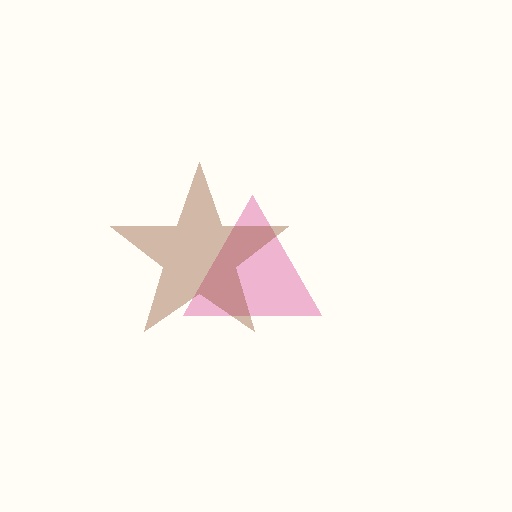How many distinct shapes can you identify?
There are 2 distinct shapes: a pink triangle, a brown star.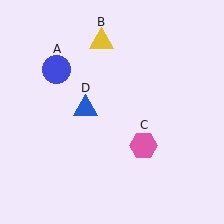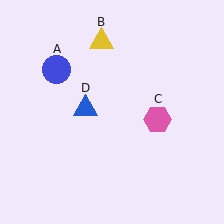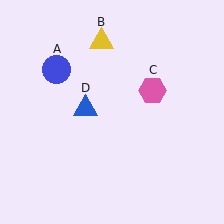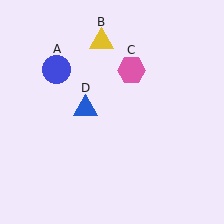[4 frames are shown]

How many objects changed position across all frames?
1 object changed position: pink hexagon (object C).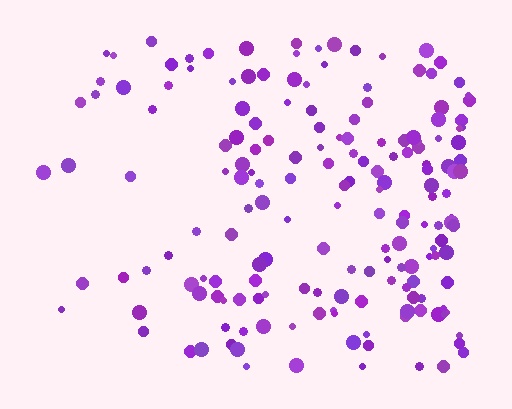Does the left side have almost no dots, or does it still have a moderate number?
Still a moderate number, just noticeably fewer than the right.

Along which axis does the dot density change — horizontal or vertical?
Horizontal.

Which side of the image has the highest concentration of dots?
The right.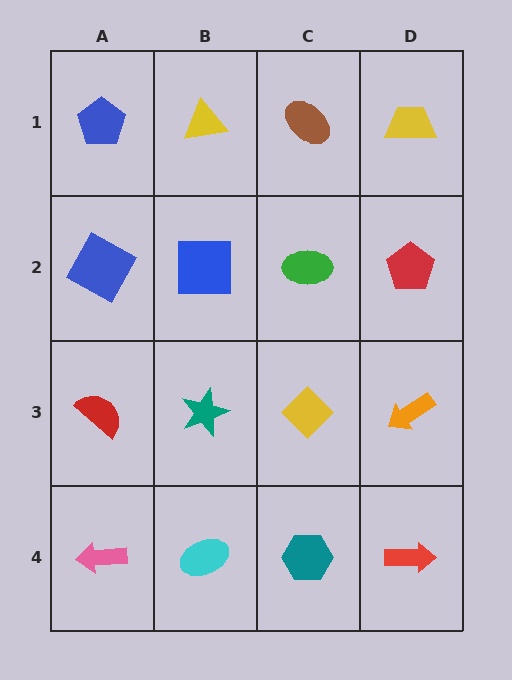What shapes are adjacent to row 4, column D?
An orange arrow (row 3, column D), a teal hexagon (row 4, column C).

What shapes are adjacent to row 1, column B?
A blue square (row 2, column B), a blue pentagon (row 1, column A), a brown ellipse (row 1, column C).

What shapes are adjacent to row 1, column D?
A red pentagon (row 2, column D), a brown ellipse (row 1, column C).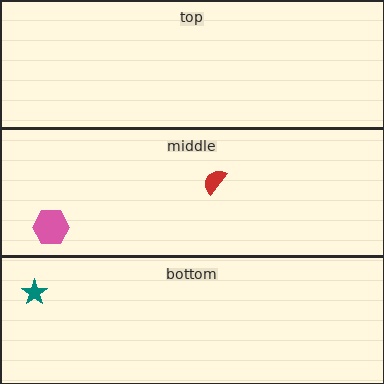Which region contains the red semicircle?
The middle region.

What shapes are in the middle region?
The pink hexagon, the red semicircle.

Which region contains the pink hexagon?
The middle region.